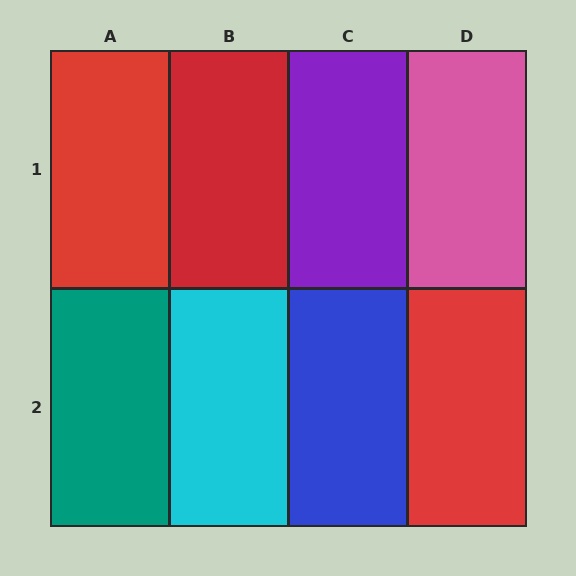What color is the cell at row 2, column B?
Cyan.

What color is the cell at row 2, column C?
Blue.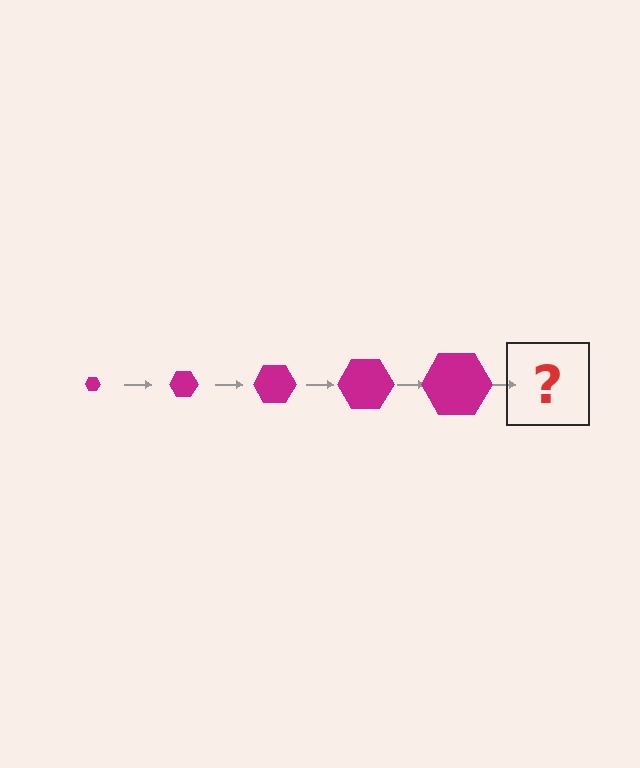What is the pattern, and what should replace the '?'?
The pattern is that the hexagon gets progressively larger each step. The '?' should be a magenta hexagon, larger than the previous one.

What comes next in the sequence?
The next element should be a magenta hexagon, larger than the previous one.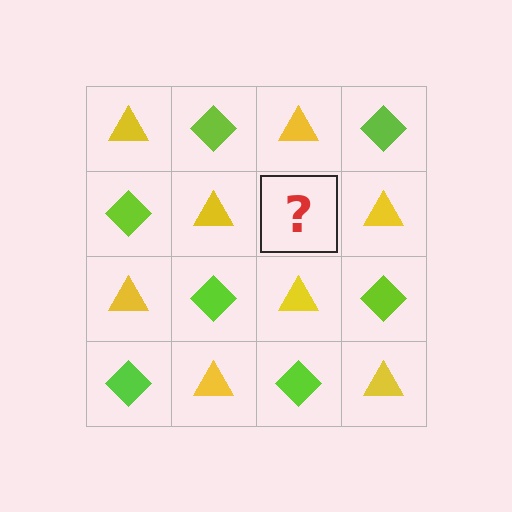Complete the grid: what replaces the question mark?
The question mark should be replaced with a lime diamond.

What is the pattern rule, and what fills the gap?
The rule is that it alternates yellow triangle and lime diamond in a checkerboard pattern. The gap should be filled with a lime diamond.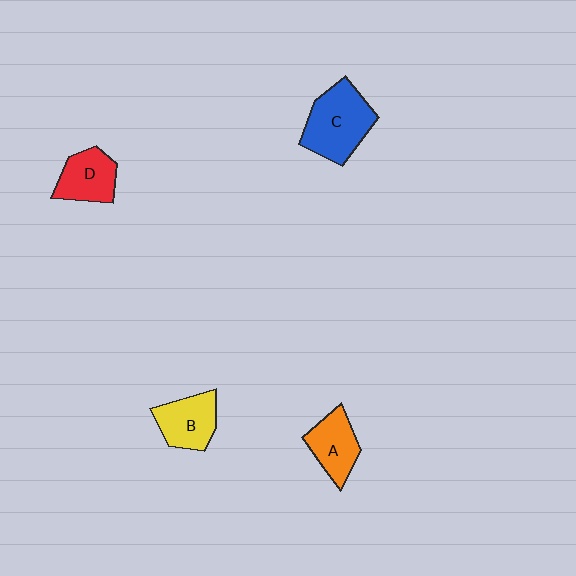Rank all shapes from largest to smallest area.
From largest to smallest: C (blue), B (yellow), D (red), A (orange).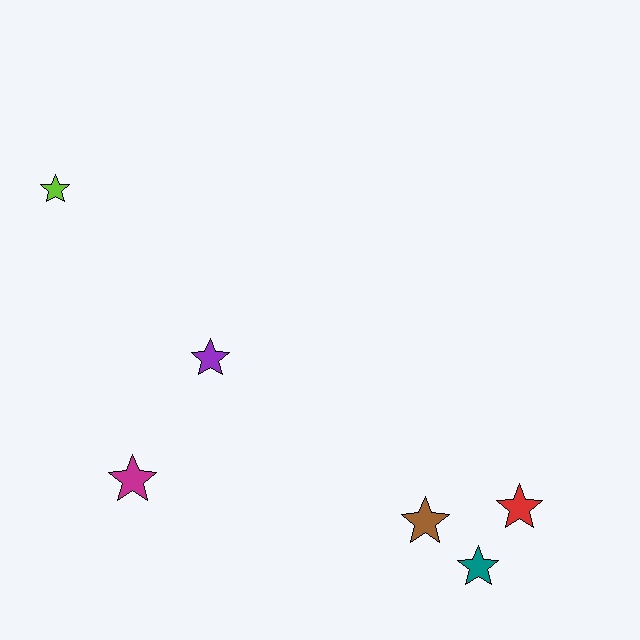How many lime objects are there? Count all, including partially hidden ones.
There is 1 lime object.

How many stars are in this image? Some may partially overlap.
There are 6 stars.